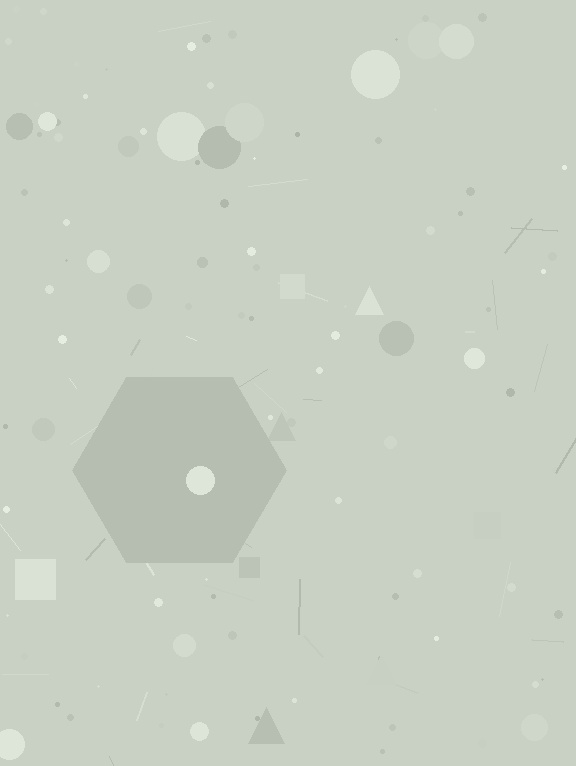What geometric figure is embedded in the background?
A hexagon is embedded in the background.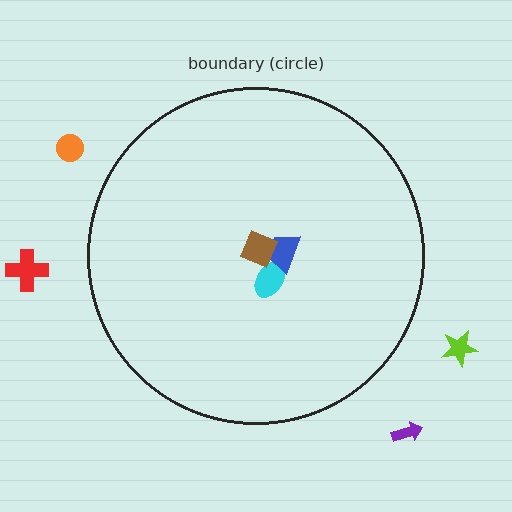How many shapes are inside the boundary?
3 inside, 4 outside.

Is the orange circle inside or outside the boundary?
Outside.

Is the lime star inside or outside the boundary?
Outside.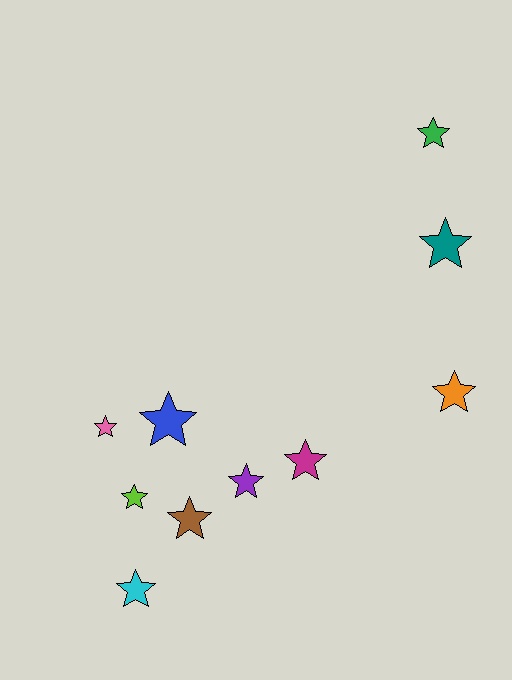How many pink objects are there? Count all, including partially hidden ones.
There is 1 pink object.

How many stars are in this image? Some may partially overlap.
There are 10 stars.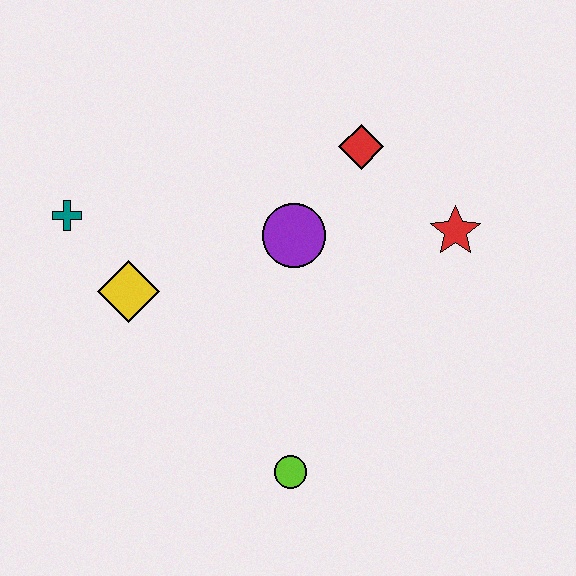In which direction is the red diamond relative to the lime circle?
The red diamond is above the lime circle.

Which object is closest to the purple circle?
The red diamond is closest to the purple circle.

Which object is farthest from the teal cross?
The red star is farthest from the teal cross.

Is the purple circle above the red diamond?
No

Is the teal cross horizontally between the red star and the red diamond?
No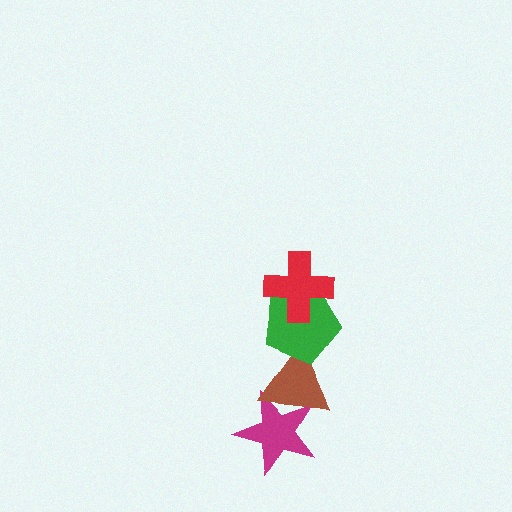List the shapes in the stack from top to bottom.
From top to bottom: the red cross, the green pentagon, the brown triangle, the magenta star.